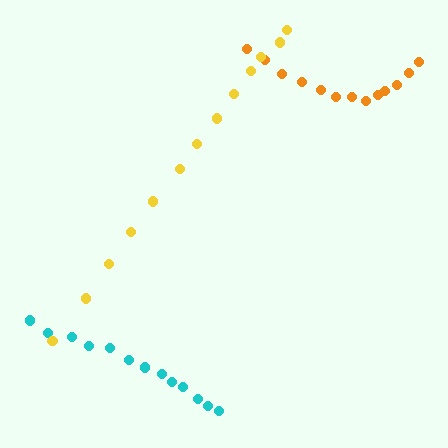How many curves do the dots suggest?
There are 3 distinct paths.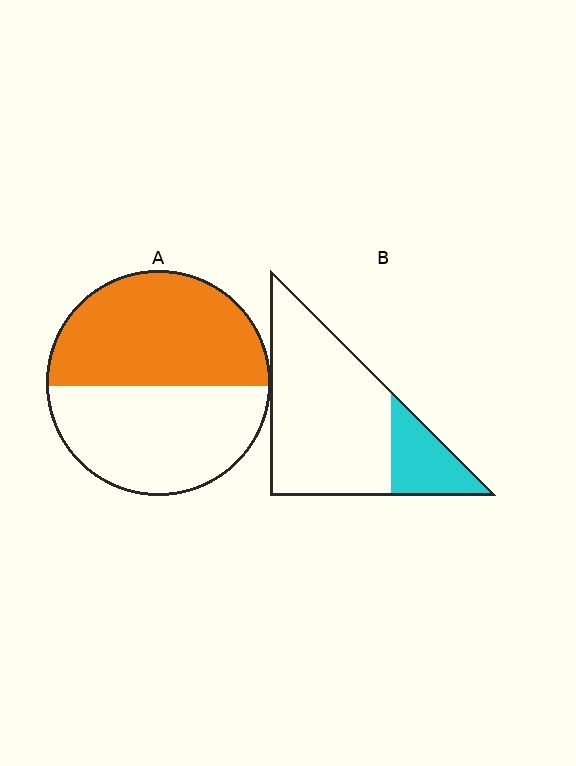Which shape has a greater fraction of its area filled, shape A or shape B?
Shape A.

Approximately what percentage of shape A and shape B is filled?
A is approximately 50% and B is approximately 20%.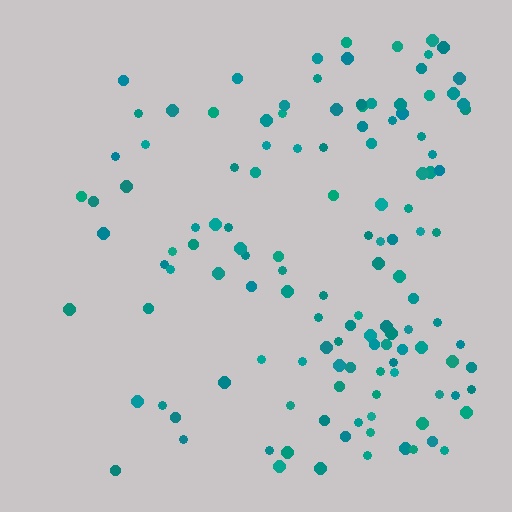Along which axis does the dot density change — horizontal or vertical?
Horizontal.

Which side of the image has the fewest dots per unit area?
The left.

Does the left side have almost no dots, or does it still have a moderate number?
Still a moderate number, just noticeably fewer than the right.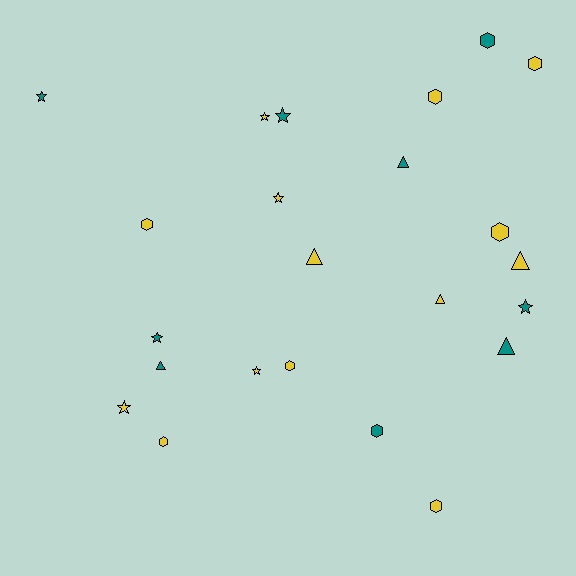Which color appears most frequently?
Yellow, with 14 objects.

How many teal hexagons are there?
There are 2 teal hexagons.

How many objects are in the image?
There are 23 objects.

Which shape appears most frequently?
Hexagon, with 9 objects.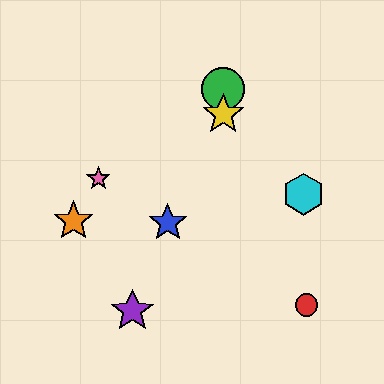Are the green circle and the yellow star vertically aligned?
Yes, both are at x≈223.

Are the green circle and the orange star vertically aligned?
No, the green circle is at x≈223 and the orange star is at x≈74.